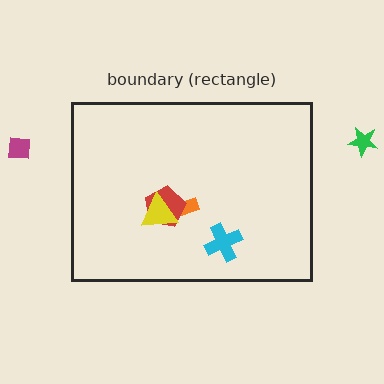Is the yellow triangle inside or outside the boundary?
Inside.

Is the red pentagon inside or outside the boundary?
Inside.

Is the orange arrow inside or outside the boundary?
Inside.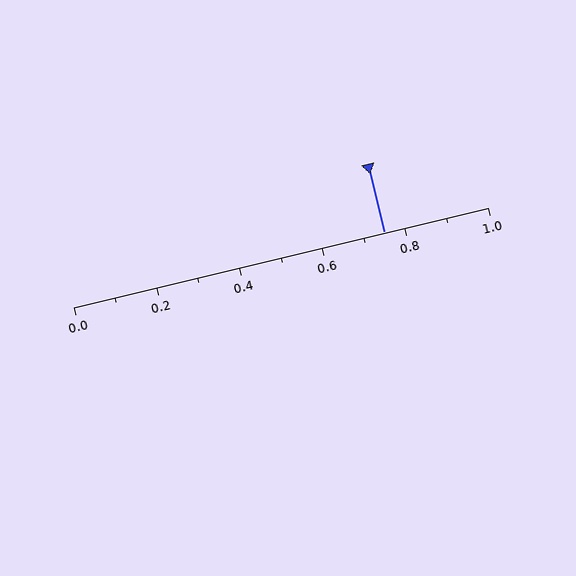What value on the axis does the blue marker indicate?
The marker indicates approximately 0.75.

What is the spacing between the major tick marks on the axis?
The major ticks are spaced 0.2 apart.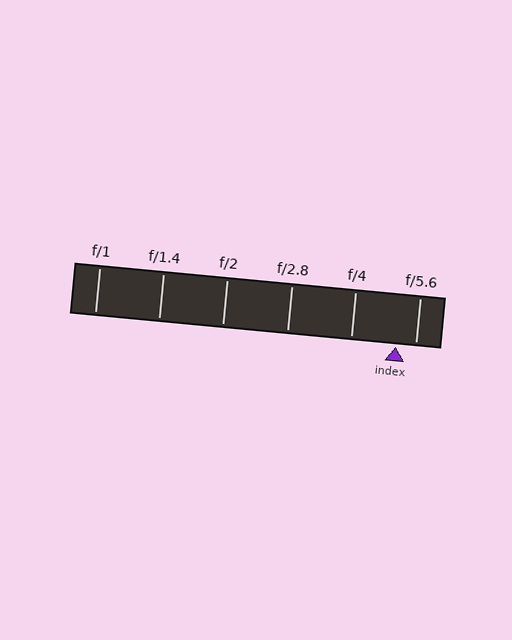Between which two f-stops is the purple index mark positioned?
The index mark is between f/4 and f/5.6.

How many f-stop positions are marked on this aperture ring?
There are 6 f-stop positions marked.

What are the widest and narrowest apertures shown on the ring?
The widest aperture shown is f/1 and the narrowest is f/5.6.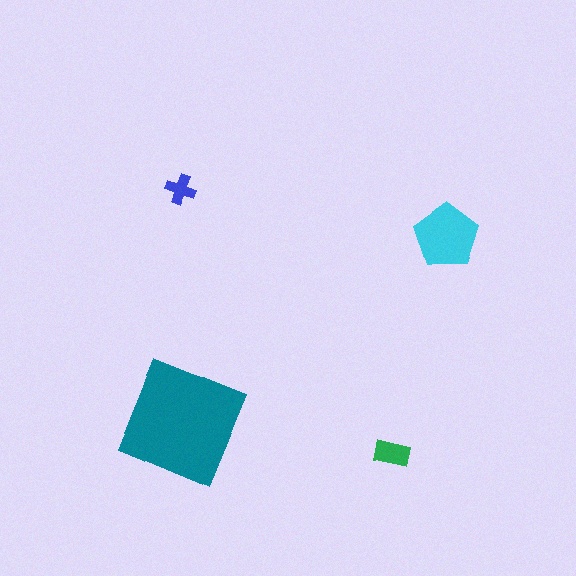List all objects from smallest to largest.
The blue cross, the green rectangle, the cyan pentagon, the teal square.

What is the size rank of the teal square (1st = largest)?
1st.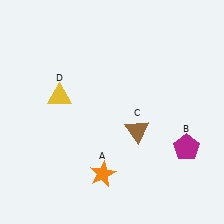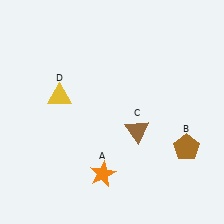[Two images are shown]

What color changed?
The pentagon (B) changed from magenta in Image 1 to brown in Image 2.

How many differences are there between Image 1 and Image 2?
There is 1 difference between the two images.